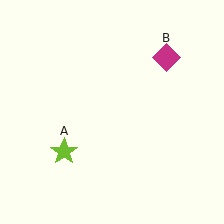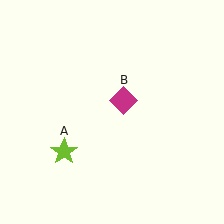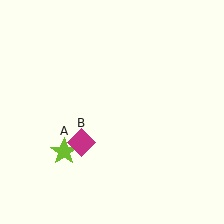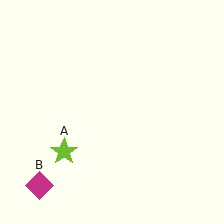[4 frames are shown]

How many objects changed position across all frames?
1 object changed position: magenta diamond (object B).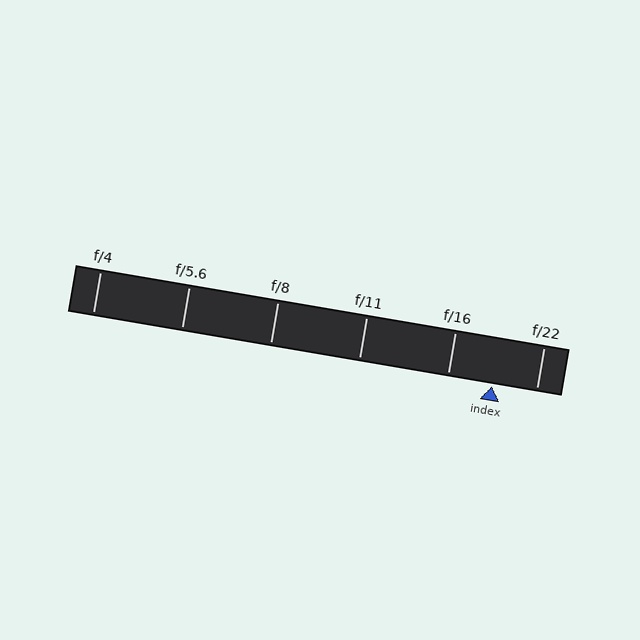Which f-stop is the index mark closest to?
The index mark is closest to f/22.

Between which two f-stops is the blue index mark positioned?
The index mark is between f/16 and f/22.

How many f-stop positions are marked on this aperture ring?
There are 6 f-stop positions marked.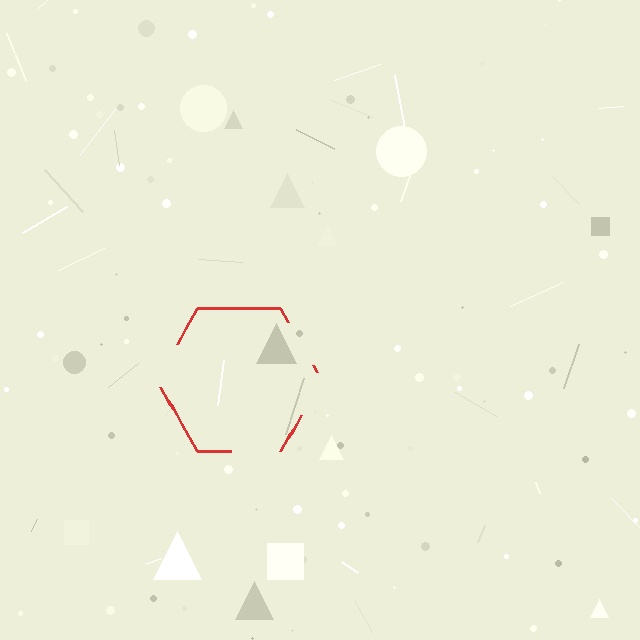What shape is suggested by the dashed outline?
The dashed outline suggests a hexagon.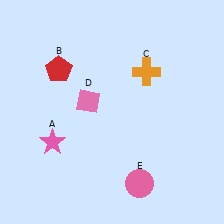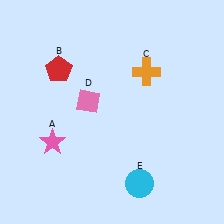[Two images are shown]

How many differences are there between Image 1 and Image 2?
There is 1 difference between the two images.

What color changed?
The circle (E) changed from pink in Image 1 to cyan in Image 2.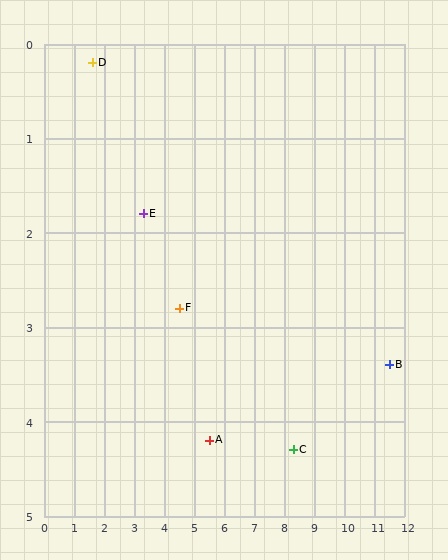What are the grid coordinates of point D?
Point D is at approximately (1.6, 0.2).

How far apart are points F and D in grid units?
Points F and D are about 3.9 grid units apart.